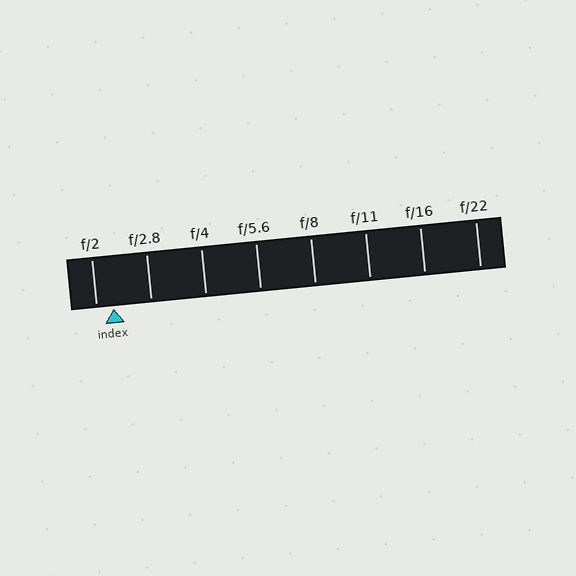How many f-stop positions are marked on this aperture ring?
There are 8 f-stop positions marked.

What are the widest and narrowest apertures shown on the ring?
The widest aperture shown is f/2 and the narrowest is f/22.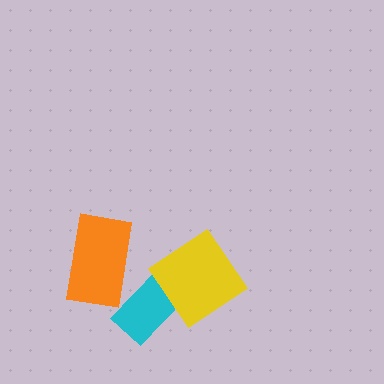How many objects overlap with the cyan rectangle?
2 objects overlap with the cyan rectangle.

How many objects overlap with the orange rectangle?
1 object overlaps with the orange rectangle.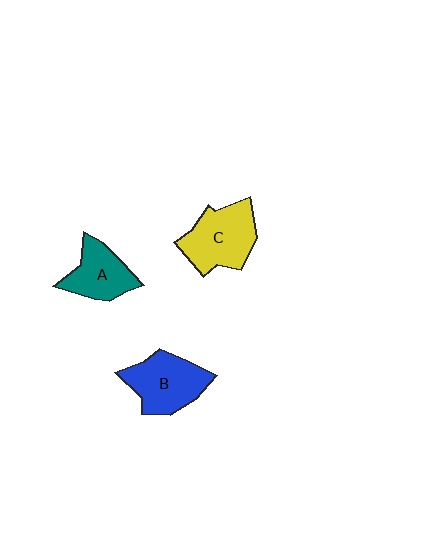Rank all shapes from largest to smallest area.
From largest to smallest: C (yellow), B (blue), A (teal).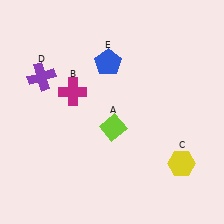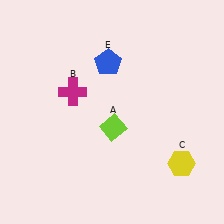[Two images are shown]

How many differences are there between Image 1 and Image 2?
There is 1 difference between the two images.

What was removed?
The purple cross (D) was removed in Image 2.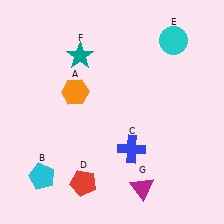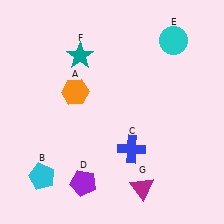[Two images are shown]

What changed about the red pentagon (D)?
In Image 1, D is red. In Image 2, it changed to purple.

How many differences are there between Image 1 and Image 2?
There is 1 difference between the two images.